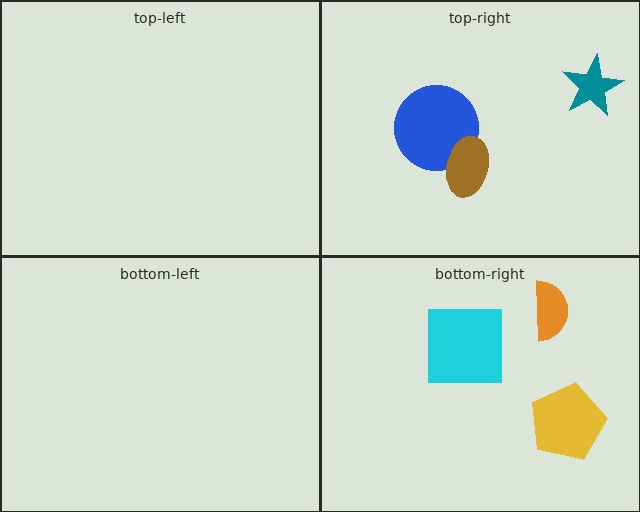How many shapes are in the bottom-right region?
3.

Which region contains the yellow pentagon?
The bottom-right region.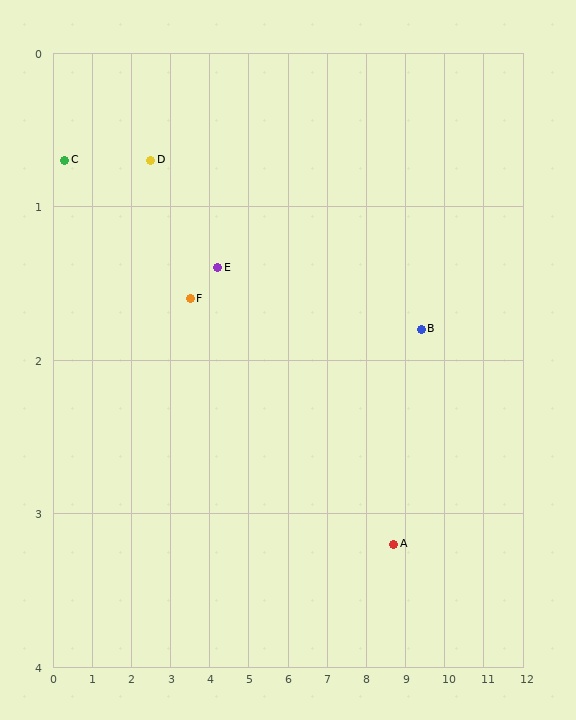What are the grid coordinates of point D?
Point D is at approximately (2.5, 0.7).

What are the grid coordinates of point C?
Point C is at approximately (0.3, 0.7).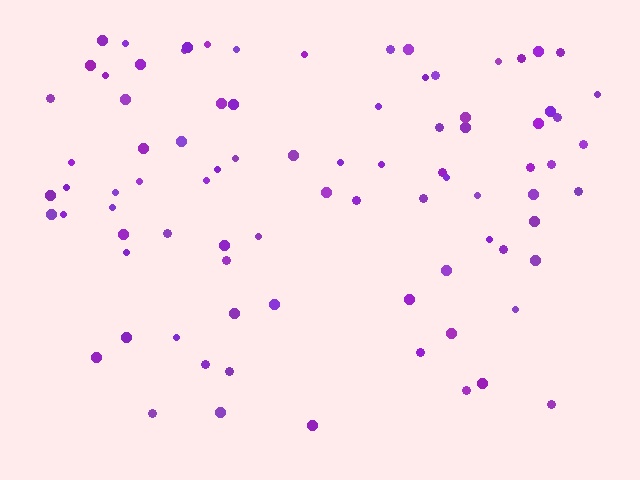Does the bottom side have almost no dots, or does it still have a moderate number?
Still a moderate number, just noticeably fewer than the top.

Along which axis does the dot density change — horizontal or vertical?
Vertical.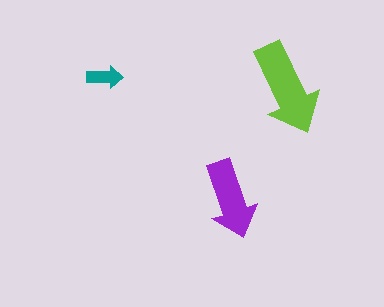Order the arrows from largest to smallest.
the lime one, the purple one, the teal one.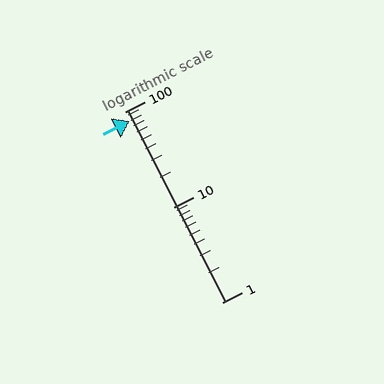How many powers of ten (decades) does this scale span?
The scale spans 2 decades, from 1 to 100.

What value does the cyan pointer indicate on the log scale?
The pointer indicates approximately 80.